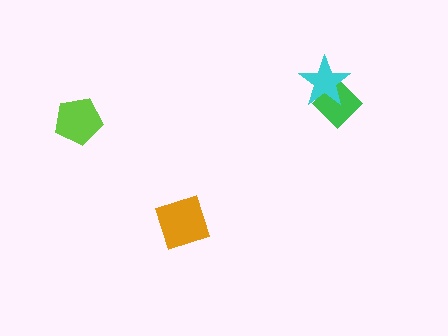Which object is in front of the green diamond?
The cyan star is in front of the green diamond.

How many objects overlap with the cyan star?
1 object overlaps with the cyan star.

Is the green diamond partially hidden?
Yes, it is partially covered by another shape.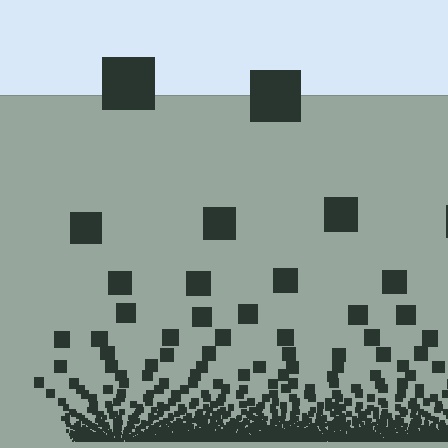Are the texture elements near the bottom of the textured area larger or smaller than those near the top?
Smaller. The gradient is inverted — elements near the bottom are smaller and denser.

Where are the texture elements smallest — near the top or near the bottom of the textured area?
Near the bottom.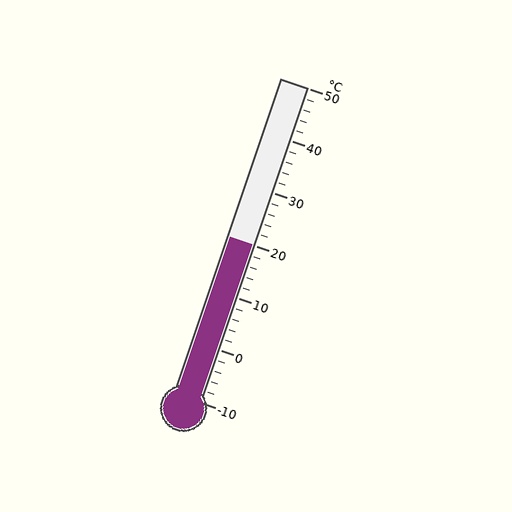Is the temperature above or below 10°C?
The temperature is above 10°C.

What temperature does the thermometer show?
The thermometer shows approximately 20°C.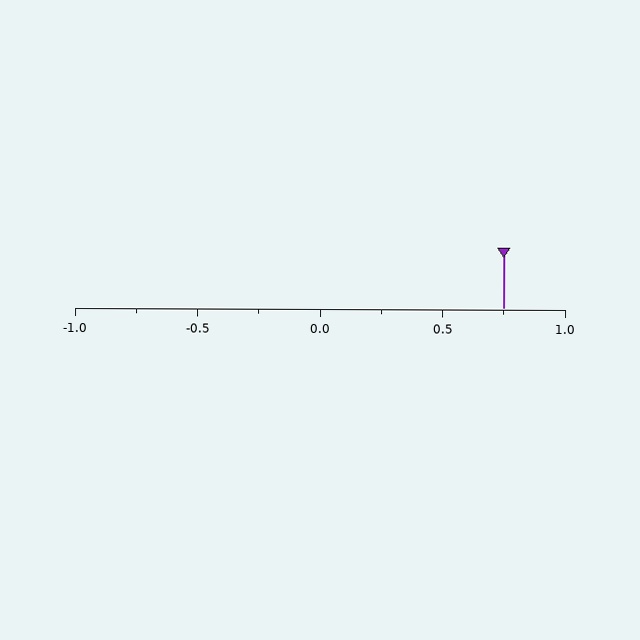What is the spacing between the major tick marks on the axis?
The major ticks are spaced 0.5 apart.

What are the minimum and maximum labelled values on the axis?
The axis runs from -1.0 to 1.0.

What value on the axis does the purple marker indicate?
The marker indicates approximately 0.75.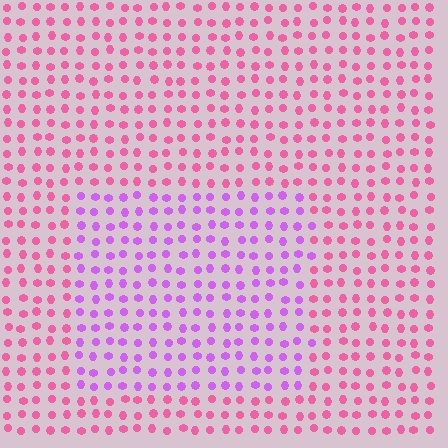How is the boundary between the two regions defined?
The boundary is defined purely by a slight shift in hue (about 45 degrees). Spacing, size, and orientation are identical on both sides.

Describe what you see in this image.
The image is filled with small pink elements in a uniform arrangement. A rectangle-shaped region is visible where the elements are tinted to a slightly different hue, forming a subtle color boundary.